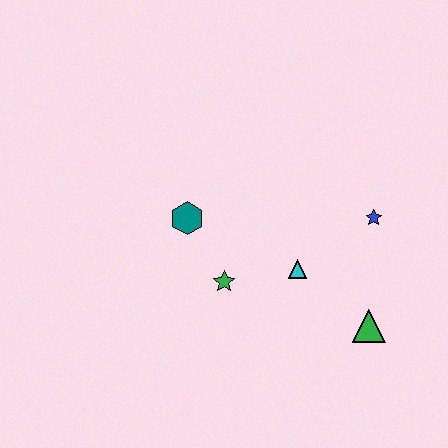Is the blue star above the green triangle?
Yes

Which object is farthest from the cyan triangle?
The teal hexagon is farthest from the cyan triangle.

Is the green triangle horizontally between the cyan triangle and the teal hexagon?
No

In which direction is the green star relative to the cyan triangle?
The green star is to the left of the cyan triangle.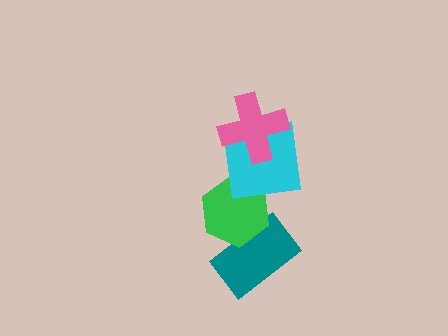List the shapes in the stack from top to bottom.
From top to bottom: the pink cross, the cyan square, the green hexagon, the teal rectangle.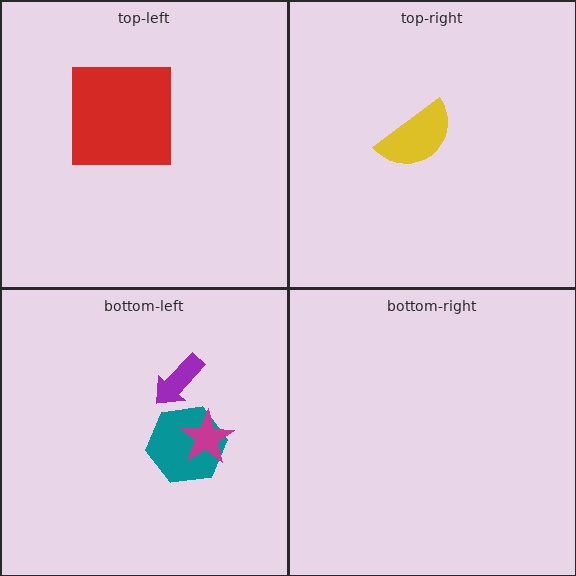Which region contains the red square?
The top-left region.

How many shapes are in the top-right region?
1.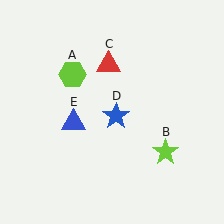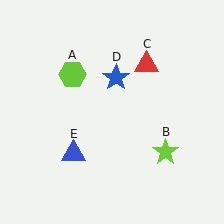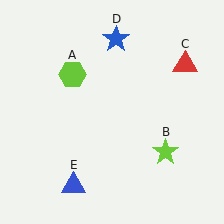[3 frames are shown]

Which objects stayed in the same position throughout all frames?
Lime hexagon (object A) and lime star (object B) remained stationary.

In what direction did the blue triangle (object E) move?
The blue triangle (object E) moved down.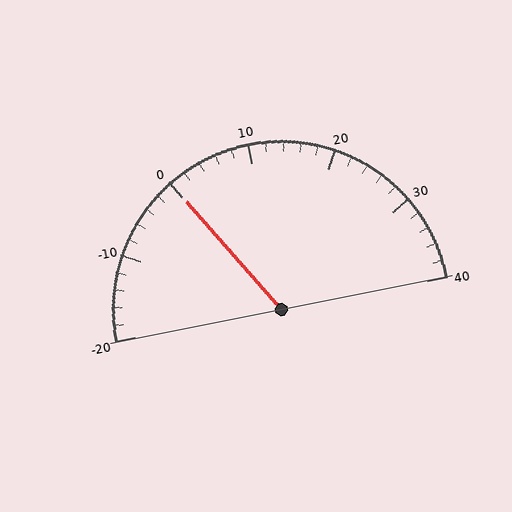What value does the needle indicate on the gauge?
The needle indicates approximately 0.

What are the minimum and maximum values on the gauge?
The gauge ranges from -20 to 40.